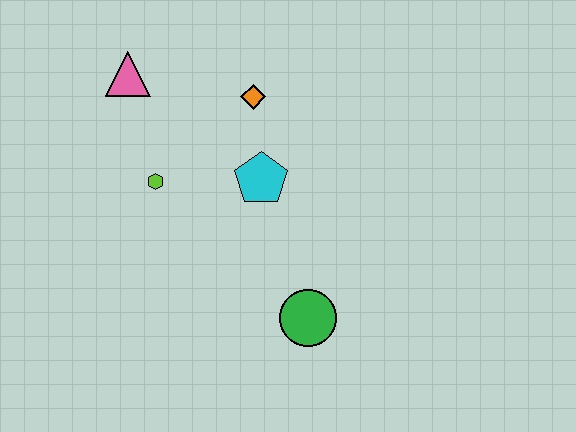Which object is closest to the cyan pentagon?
The orange diamond is closest to the cyan pentagon.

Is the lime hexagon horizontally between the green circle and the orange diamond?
No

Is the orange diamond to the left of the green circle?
Yes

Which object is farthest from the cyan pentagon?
The pink triangle is farthest from the cyan pentagon.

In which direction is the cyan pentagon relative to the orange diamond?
The cyan pentagon is below the orange diamond.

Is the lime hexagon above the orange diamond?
No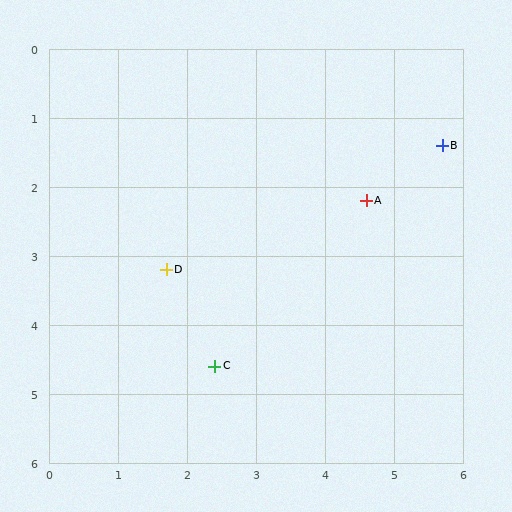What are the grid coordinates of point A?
Point A is at approximately (4.6, 2.2).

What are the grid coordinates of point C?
Point C is at approximately (2.4, 4.6).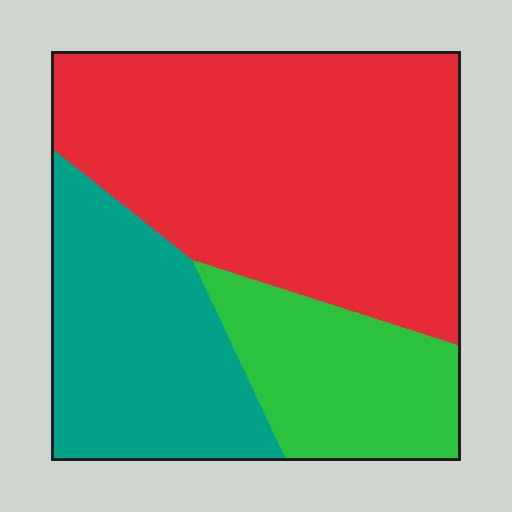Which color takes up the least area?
Green, at roughly 20%.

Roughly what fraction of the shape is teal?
Teal takes up about one quarter (1/4) of the shape.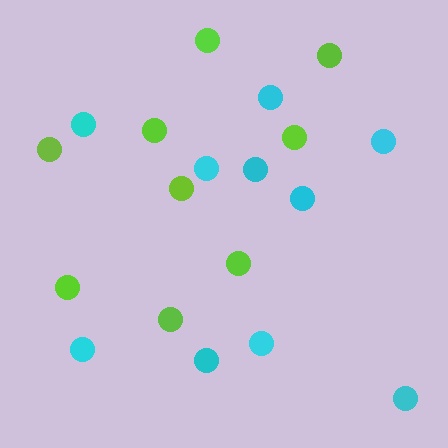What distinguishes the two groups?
There are 2 groups: one group of cyan circles (10) and one group of lime circles (9).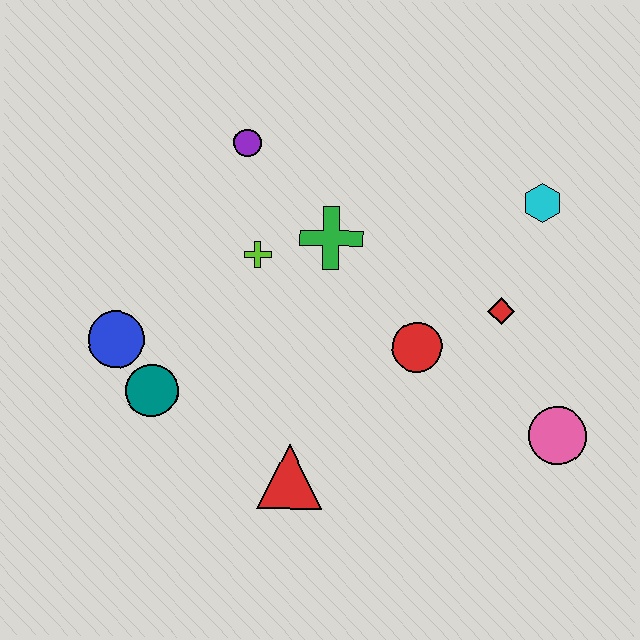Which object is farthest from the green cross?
The pink circle is farthest from the green cross.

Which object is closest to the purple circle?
The lime cross is closest to the purple circle.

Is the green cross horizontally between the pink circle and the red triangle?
Yes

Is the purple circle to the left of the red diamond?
Yes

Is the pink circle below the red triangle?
No